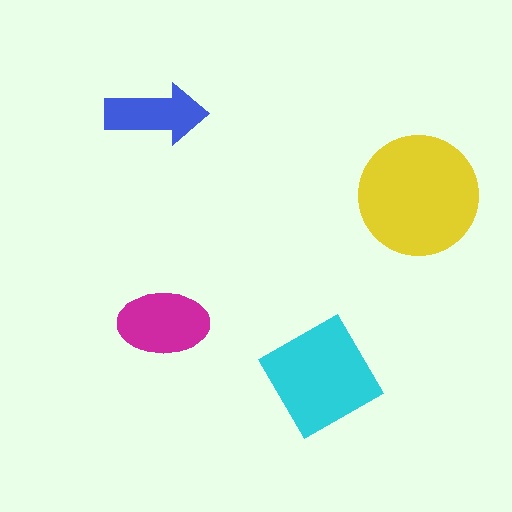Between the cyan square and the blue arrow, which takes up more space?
The cyan square.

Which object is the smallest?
The blue arrow.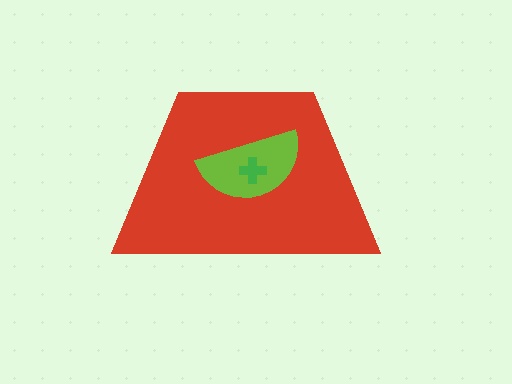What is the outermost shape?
The red trapezoid.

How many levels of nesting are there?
3.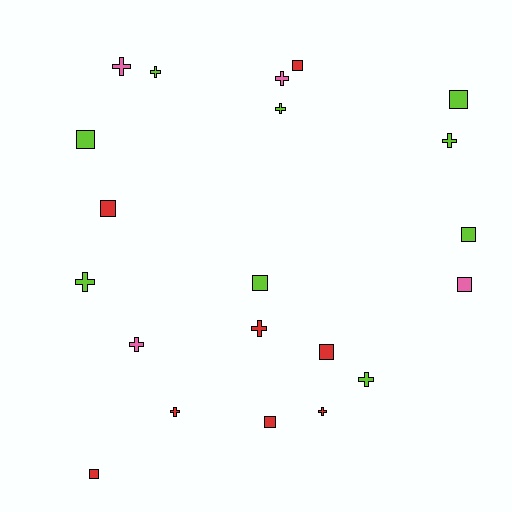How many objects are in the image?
There are 21 objects.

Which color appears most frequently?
Lime, with 9 objects.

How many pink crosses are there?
There are 3 pink crosses.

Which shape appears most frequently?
Cross, with 11 objects.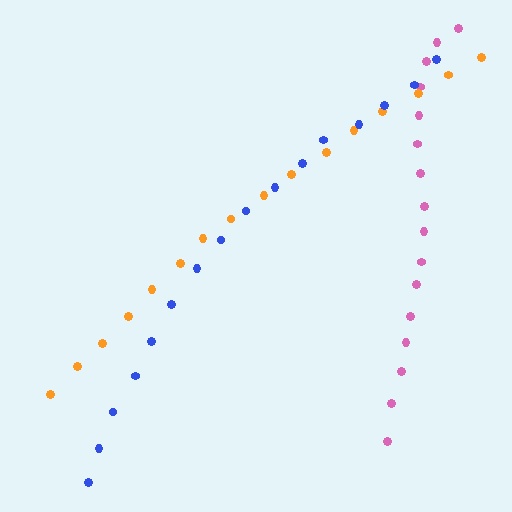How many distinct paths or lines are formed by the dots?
There are 3 distinct paths.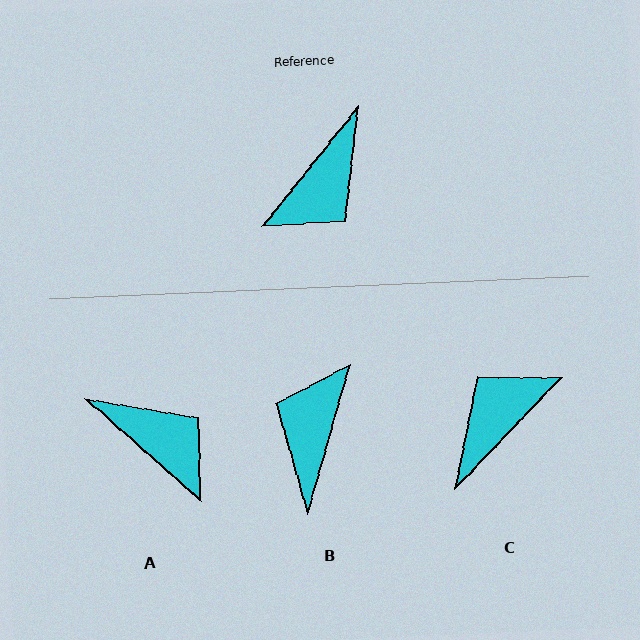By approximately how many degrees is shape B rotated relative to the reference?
Approximately 157 degrees clockwise.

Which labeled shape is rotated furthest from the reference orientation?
C, about 175 degrees away.